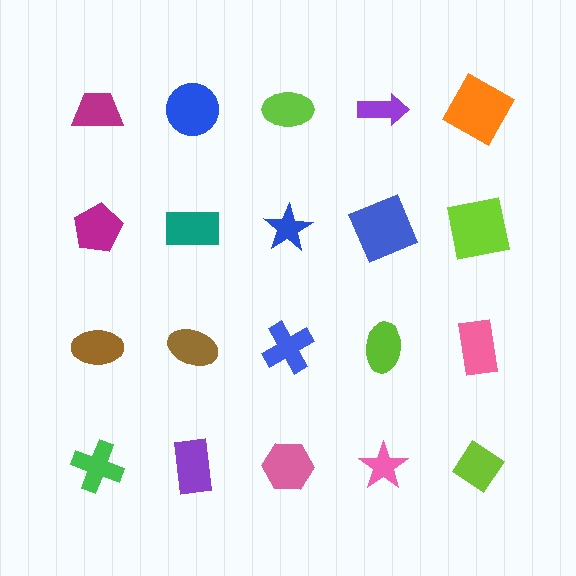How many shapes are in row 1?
5 shapes.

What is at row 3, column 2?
A brown ellipse.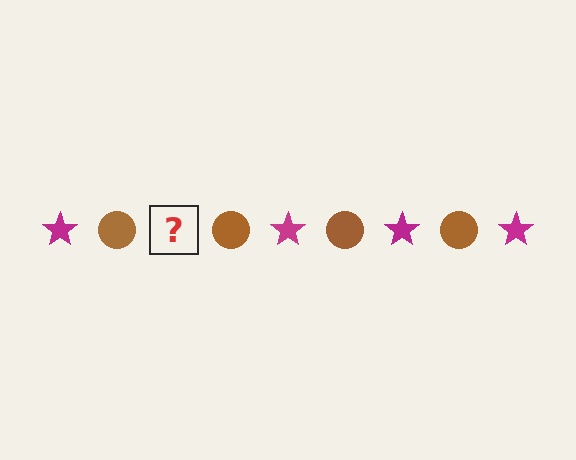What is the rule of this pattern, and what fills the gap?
The rule is that the pattern alternates between magenta star and brown circle. The gap should be filled with a magenta star.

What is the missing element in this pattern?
The missing element is a magenta star.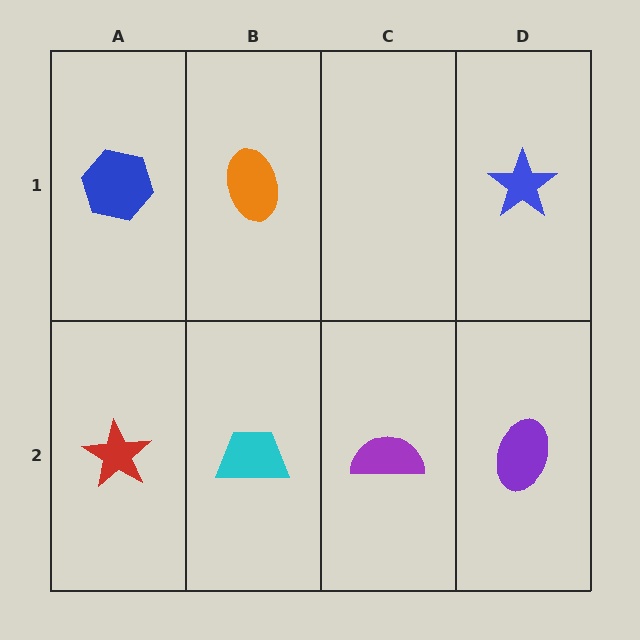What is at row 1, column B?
An orange ellipse.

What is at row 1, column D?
A blue star.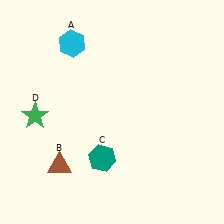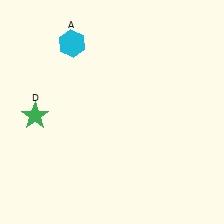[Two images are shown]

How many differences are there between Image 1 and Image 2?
There are 2 differences between the two images.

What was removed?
The brown triangle (B), the teal hexagon (C) were removed in Image 2.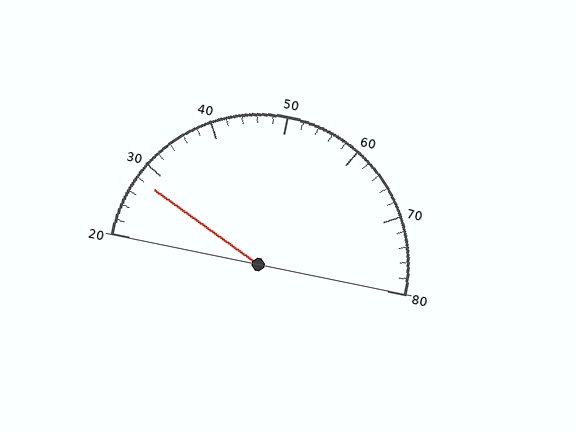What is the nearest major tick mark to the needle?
The nearest major tick mark is 30.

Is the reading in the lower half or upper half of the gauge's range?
The reading is in the lower half of the range (20 to 80).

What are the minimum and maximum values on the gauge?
The gauge ranges from 20 to 80.